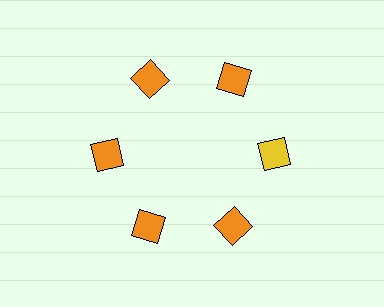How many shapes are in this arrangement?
There are 6 shapes arranged in a ring pattern.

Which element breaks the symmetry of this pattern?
The yellow diamond at roughly the 3 o'clock position breaks the symmetry. All other shapes are orange diamonds.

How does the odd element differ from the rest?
It has a different color: yellow instead of orange.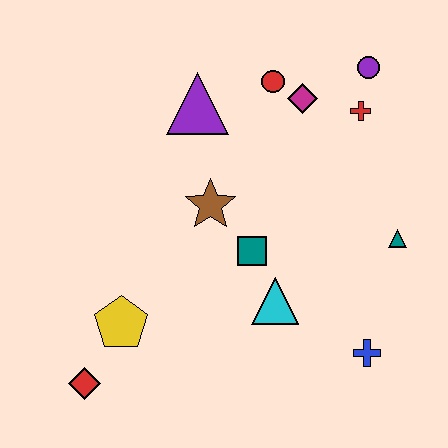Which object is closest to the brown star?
The teal square is closest to the brown star.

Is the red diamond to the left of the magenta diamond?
Yes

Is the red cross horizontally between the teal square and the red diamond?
No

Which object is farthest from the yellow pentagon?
The purple circle is farthest from the yellow pentagon.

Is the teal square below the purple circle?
Yes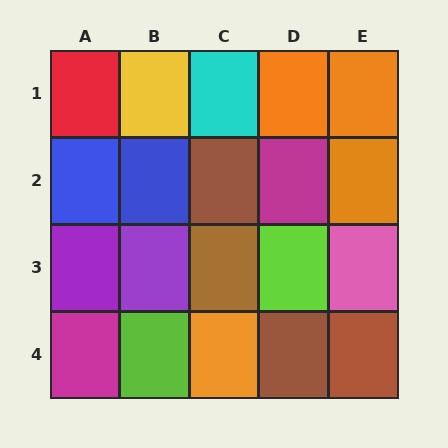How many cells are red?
1 cell is red.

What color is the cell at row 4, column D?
Brown.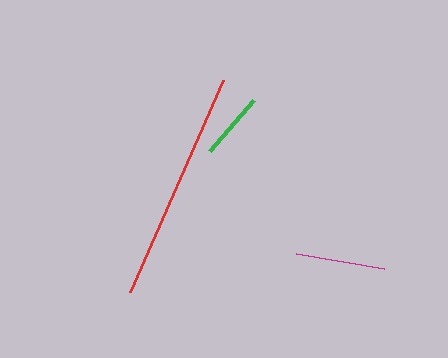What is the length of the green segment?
The green segment is approximately 67 pixels long.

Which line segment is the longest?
The red line is the longest at approximately 231 pixels.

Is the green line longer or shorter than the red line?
The red line is longer than the green line.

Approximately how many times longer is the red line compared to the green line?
The red line is approximately 3.5 times the length of the green line.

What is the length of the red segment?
The red segment is approximately 231 pixels long.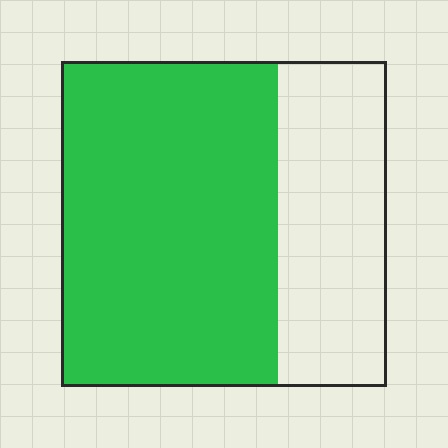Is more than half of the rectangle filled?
Yes.